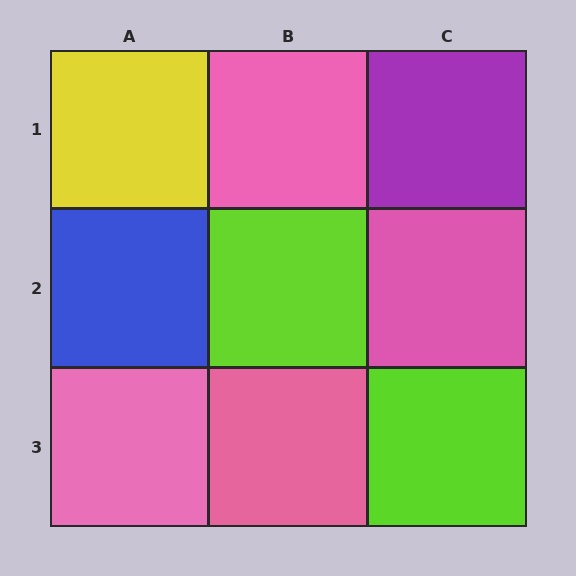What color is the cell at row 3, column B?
Pink.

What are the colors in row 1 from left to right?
Yellow, pink, purple.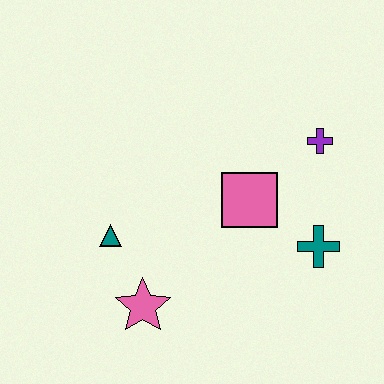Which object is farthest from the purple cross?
The pink star is farthest from the purple cross.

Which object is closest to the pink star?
The teal triangle is closest to the pink star.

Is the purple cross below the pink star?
No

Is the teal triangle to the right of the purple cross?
No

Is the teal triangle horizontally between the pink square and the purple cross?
No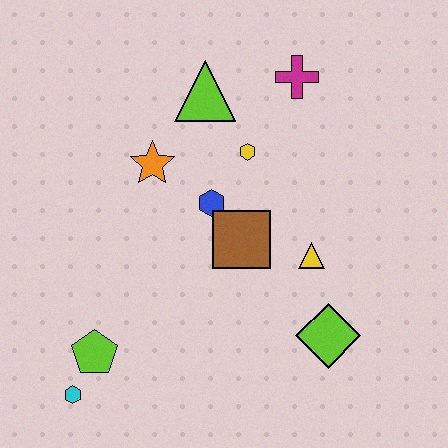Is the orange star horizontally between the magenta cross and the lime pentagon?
Yes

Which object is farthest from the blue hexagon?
The cyan hexagon is farthest from the blue hexagon.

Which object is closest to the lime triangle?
The yellow hexagon is closest to the lime triangle.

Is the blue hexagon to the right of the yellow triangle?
No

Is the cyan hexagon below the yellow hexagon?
Yes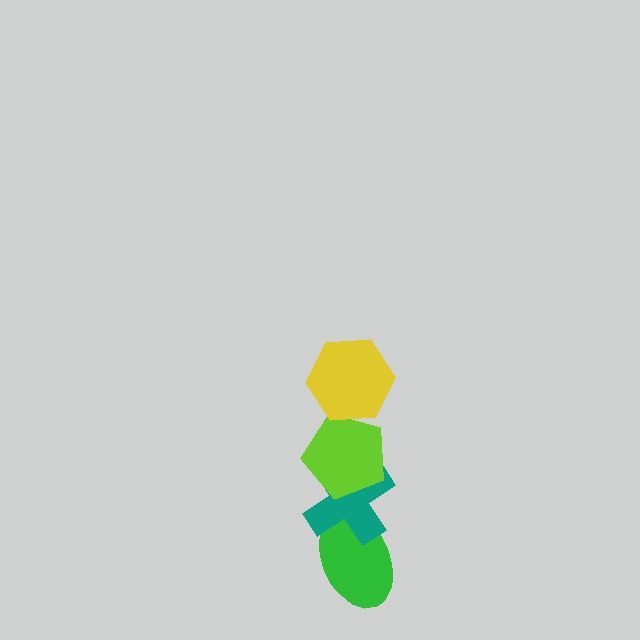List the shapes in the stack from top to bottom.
From top to bottom: the yellow hexagon, the lime pentagon, the teal cross, the green ellipse.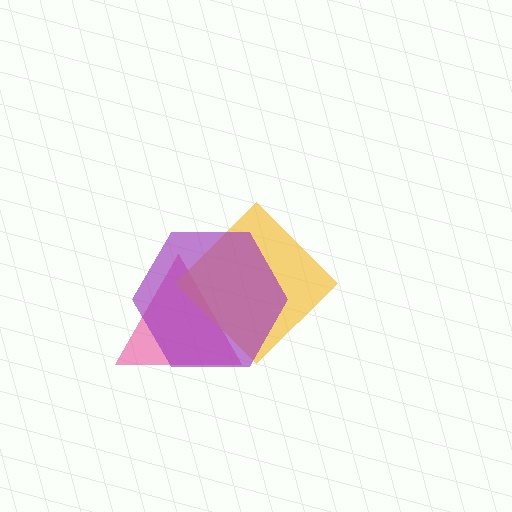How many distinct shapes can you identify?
There are 3 distinct shapes: a pink triangle, a yellow diamond, a purple hexagon.